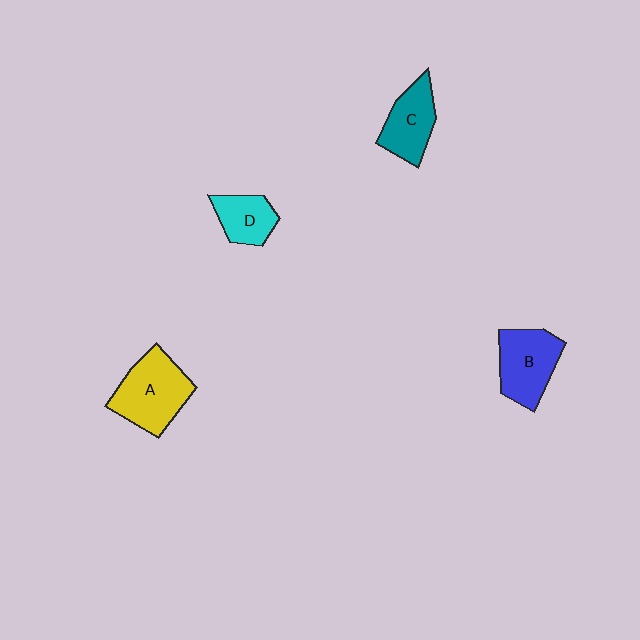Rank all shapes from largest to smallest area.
From largest to smallest: A (yellow), B (blue), C (teal), D (cyan).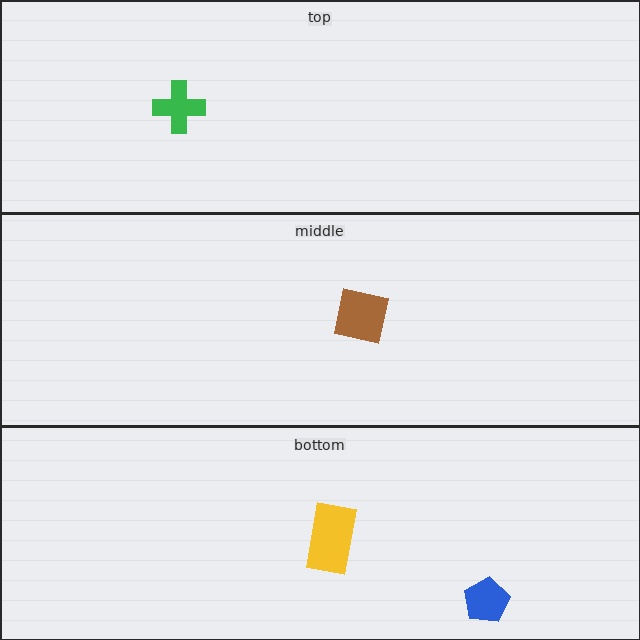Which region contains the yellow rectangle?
The bottom region.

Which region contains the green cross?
The top region.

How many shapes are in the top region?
1.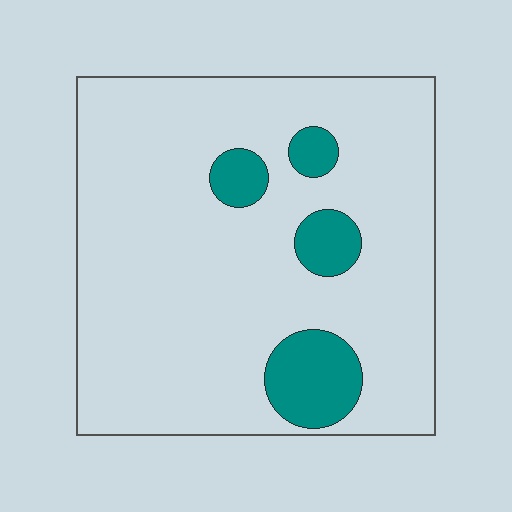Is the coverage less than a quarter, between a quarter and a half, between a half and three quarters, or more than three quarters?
Less than a quarter.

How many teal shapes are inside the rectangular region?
4.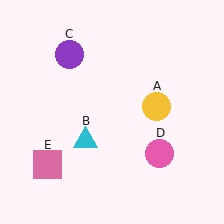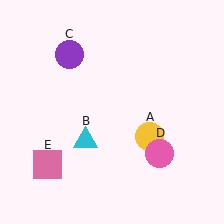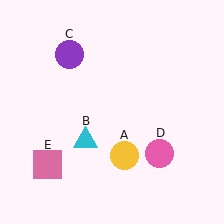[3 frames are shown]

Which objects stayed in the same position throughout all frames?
Cyan triangle (object B) and purple circle (object C) and pink circle (object D) and pink square (object E) remained stationary.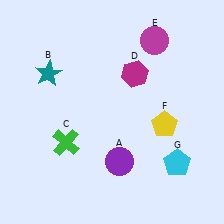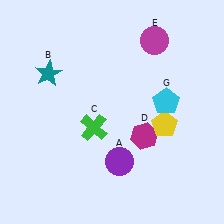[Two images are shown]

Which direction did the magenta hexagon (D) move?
The magenta hexagon (D) moved down.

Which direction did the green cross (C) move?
The green cross (C) moved right.